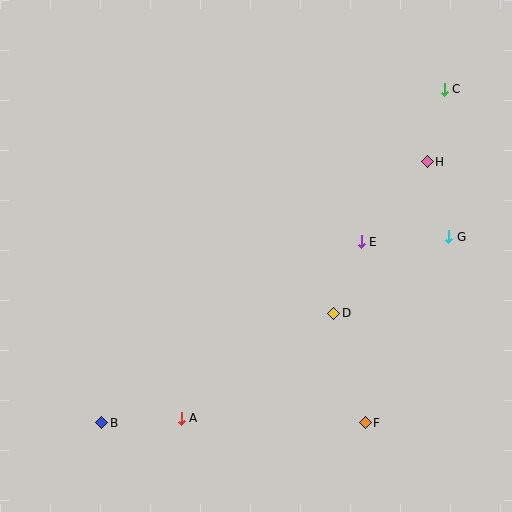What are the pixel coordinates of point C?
Point C is at (444, 89).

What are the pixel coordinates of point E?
Point E is at (361, 242).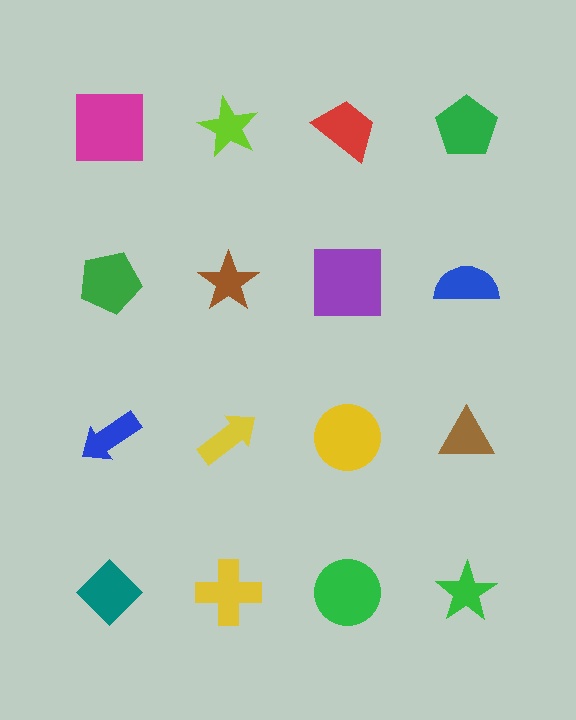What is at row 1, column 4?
A green pentagon.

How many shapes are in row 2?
4 shapes.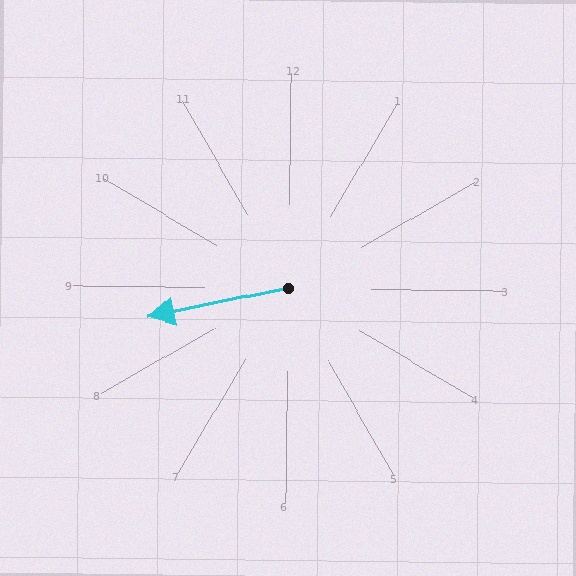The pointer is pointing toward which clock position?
Roughly 9 o'clock.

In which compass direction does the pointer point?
West.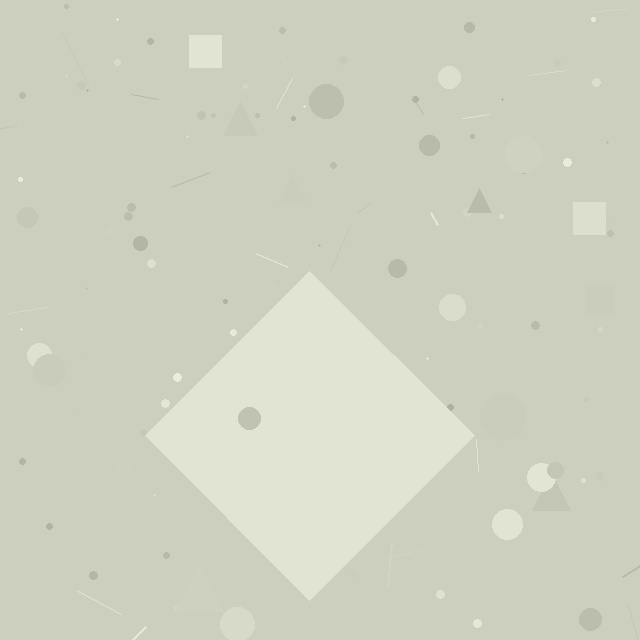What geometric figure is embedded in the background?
A diamond is embedded in the background.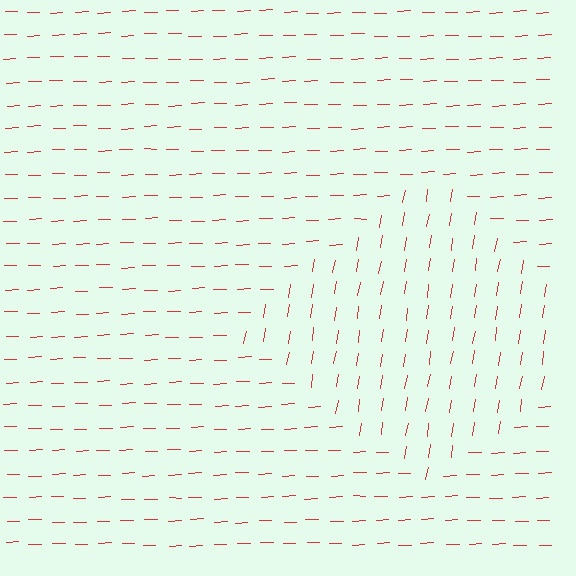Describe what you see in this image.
The image is filled with small red line segments. A diamond region in the image has lines oriented differently from the surrounding lines, creating a visible texture boundary.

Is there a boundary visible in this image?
Yes, there is a texture boundary formed by a change in line orientation.